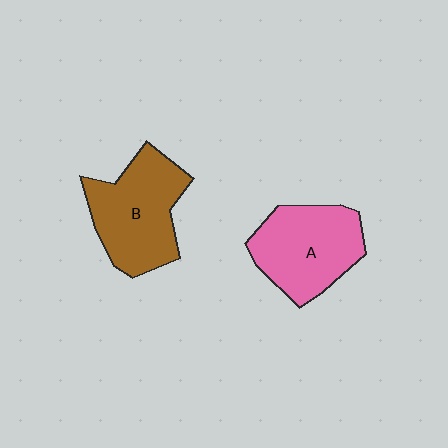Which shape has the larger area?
Shape B (brown).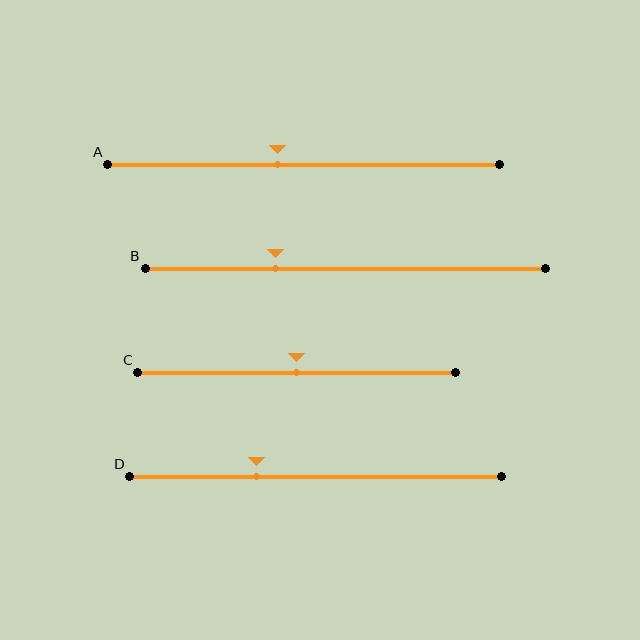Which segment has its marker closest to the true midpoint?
Segment C has its marker closest to the true midpoint.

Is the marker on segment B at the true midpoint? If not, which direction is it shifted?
No, the marker on segment B is shifted to the left by about 17% of the segment length.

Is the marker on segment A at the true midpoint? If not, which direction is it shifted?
No, the marker on segment A is shifted to the left by about 7% of the segment length.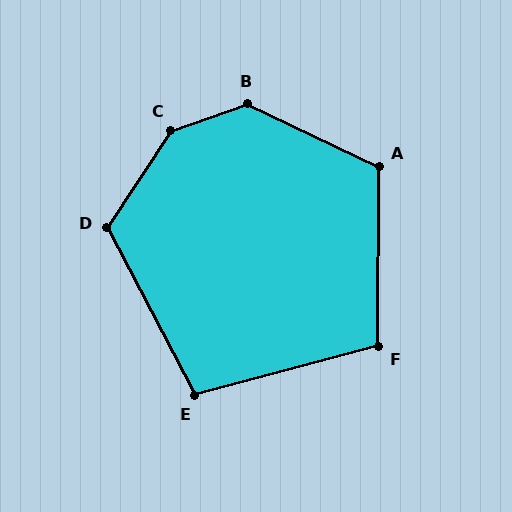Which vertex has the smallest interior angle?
E, at approximately 103 degrees.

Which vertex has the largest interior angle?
C, at approximately 142 degrees.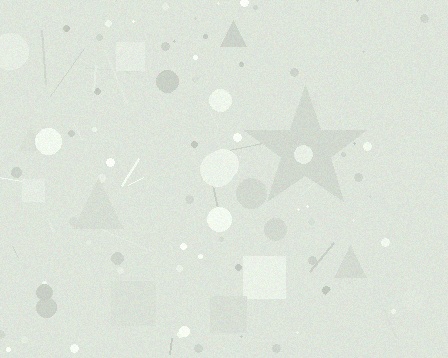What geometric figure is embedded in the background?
A star is embedded in the background.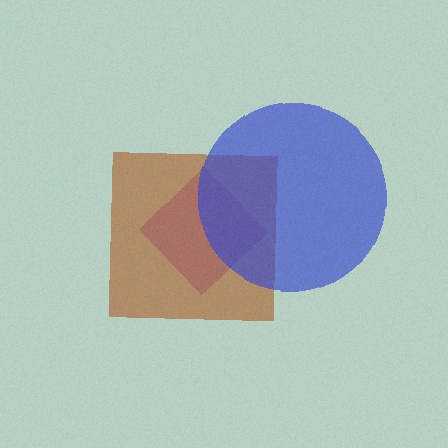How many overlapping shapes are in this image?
There are 3 overlapping shapes in the image.